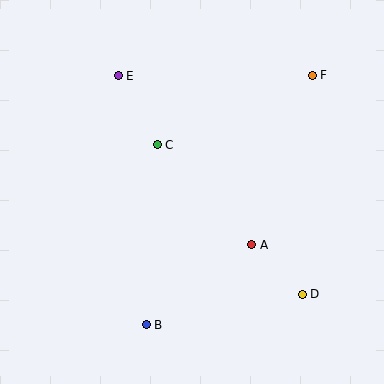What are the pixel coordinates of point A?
Point A is at (252, 245).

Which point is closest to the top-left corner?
Point E is closest to the top-left corner.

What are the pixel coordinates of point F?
Point F is at (312, 75).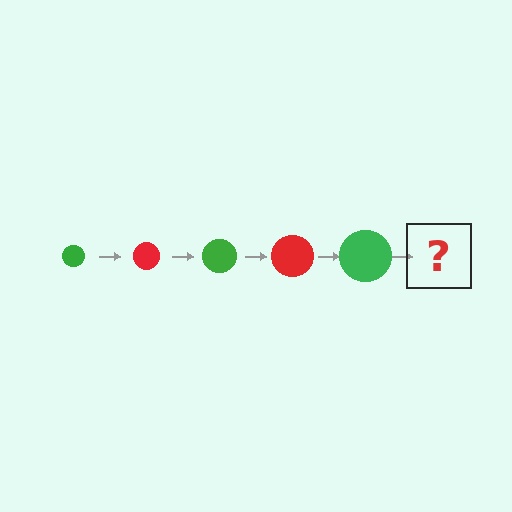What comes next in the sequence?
The next element should be a red circle, larger than the previous one.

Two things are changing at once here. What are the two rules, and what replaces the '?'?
The two rules are that the circle grows larger each step and the color cycles through green and red. The '?' should be a red circle, larger than the previous one.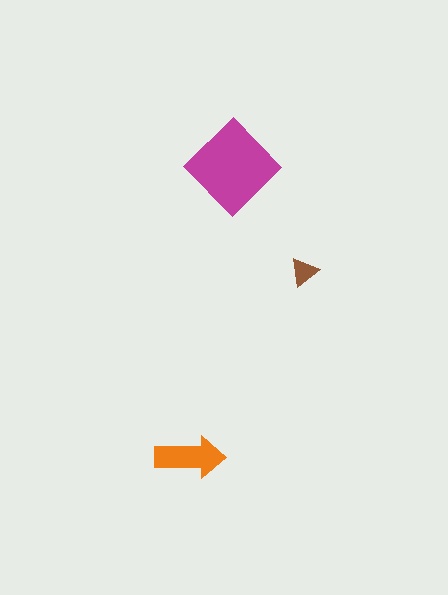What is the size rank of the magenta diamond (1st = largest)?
1st.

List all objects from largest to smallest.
The magenta diamond, the orange arrow, the brown triangle.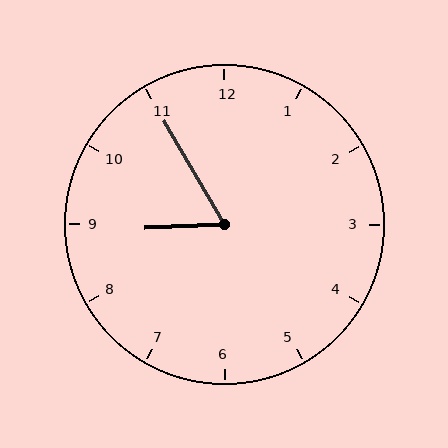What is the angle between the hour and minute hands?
Approximately 62 degrees.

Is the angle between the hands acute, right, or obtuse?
It is acute.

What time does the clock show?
8:55.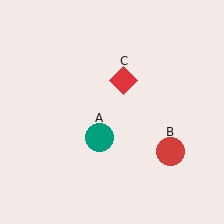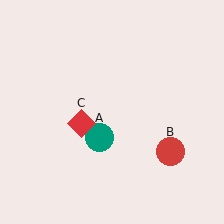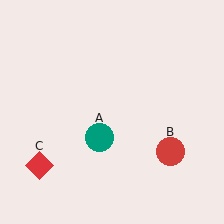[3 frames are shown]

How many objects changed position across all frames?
1 object changed position: red diamond (object C).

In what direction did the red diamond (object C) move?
The red diamond (object C) moved down and to the left.